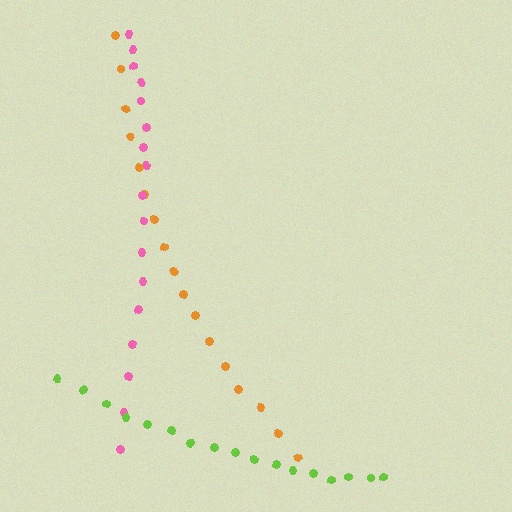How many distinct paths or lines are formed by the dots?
There are 3 distinct paths.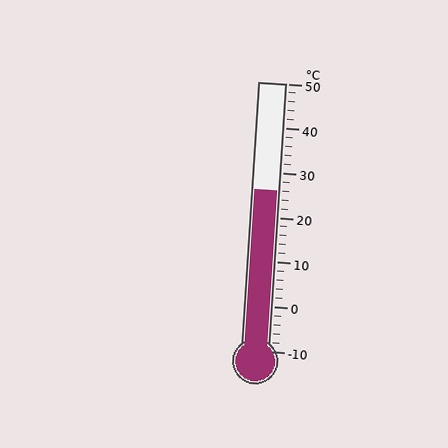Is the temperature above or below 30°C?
The temperature is below 30°C.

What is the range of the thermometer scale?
The thermometer scale ranges from -10°C to 50°C.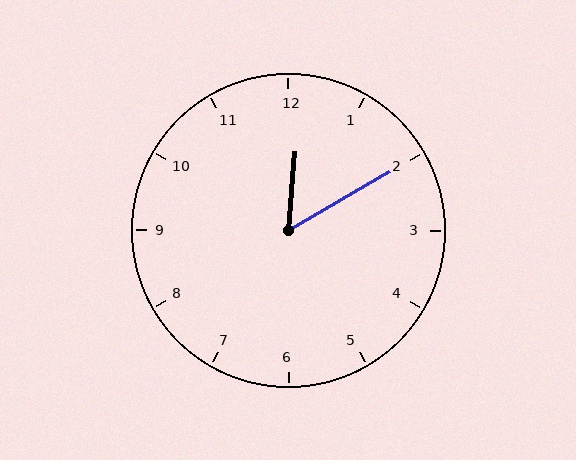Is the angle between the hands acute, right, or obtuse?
It is acute.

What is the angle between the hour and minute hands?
Approximately 55 degrees.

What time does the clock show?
12:10.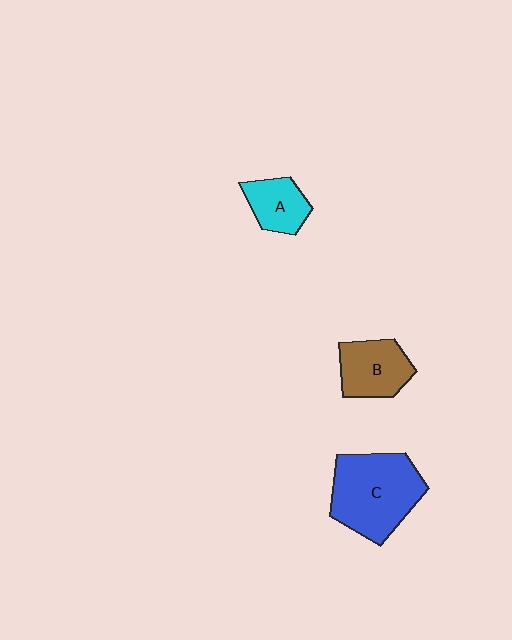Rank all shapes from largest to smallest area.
From largest to smallest: C (blue), B (brown), A (cyan).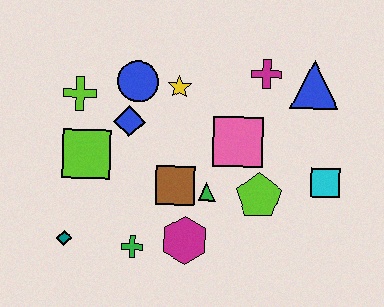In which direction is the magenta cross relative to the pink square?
The magenta cross is above the pink square.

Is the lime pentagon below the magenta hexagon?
No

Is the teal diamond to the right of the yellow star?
No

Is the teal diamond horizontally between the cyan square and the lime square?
No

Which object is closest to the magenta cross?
The blue triangle is closest to the magenta cross.